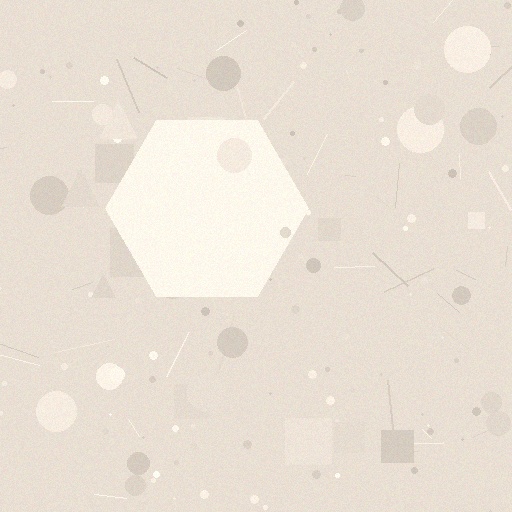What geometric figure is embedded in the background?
A hexagon is embedded in the background.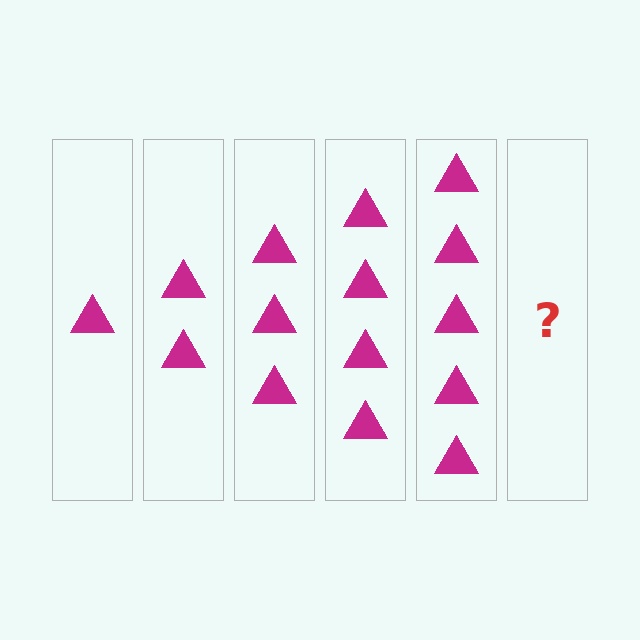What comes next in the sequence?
The next element should be 6 triangles.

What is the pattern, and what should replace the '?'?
The pattern is that each step adds one more triangle. The '?' should be 6 triangles.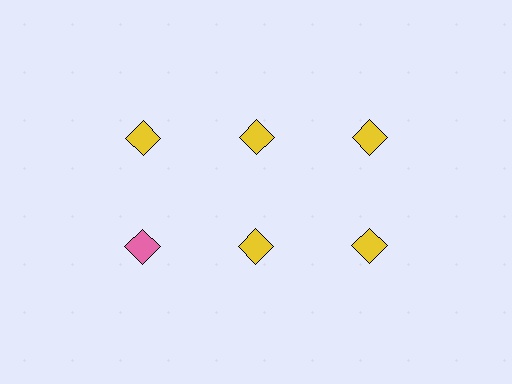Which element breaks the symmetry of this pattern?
The pink diamond in the second row, leftmost column breaks the symmetry. All other shapes are yellow diamonds.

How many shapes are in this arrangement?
There are 6 shapes arranged in a grid pattern.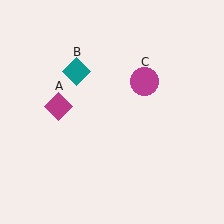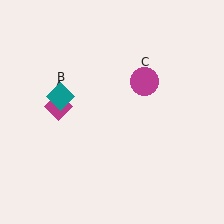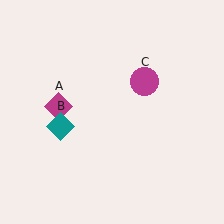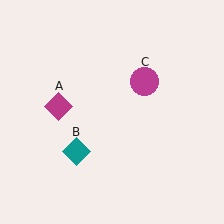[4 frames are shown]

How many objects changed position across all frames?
1 object changed position: teal diamond (object B).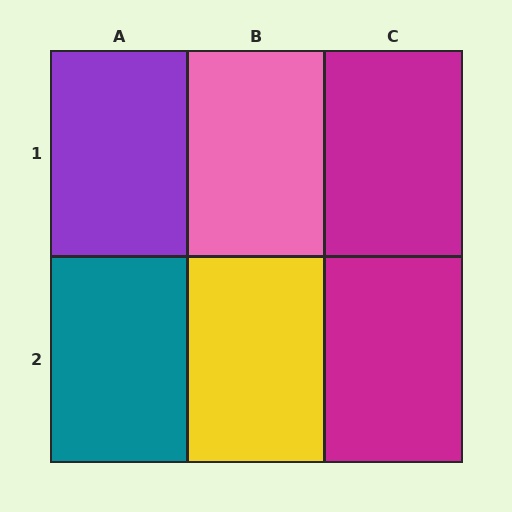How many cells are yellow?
1 cell is yellow.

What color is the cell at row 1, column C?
Magenta.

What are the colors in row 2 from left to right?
Teal, yellow, magenta.